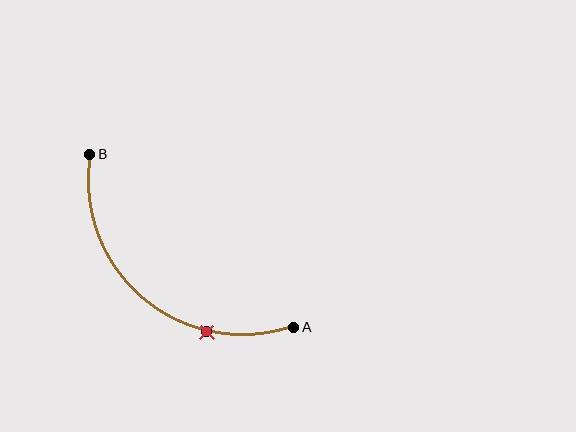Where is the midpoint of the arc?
The arc midpoint is the point on the curve farthest from the straight line joining A and B. It sits below and to the left of that line.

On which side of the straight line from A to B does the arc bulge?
The arc bulges below and to the left of the straight line connecting A and B.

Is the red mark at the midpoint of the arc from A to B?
No. The red mark lies on the arc but is closer to endpoint A. The arc midpoint would be at the point on the curve equidistant along the arc from both A and B.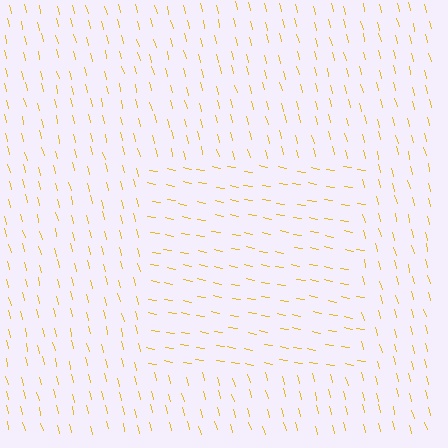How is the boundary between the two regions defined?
The boundary is defined purely by a change in line orientation (approximately 65 degrees difference). All lines are the same color and thickness.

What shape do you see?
I see a rectangle.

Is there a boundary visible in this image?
Yes, there is a texture boundary formed by a change in line orientation.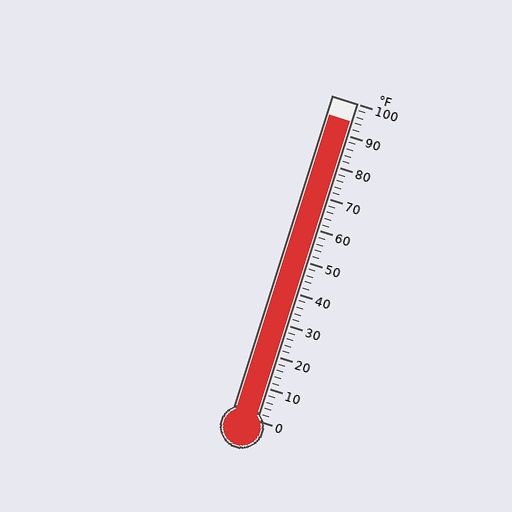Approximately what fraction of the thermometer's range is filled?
The thermometer is filled to approximately 95% of its range.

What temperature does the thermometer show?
The thermometer shows approximately 94°F.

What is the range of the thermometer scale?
The thermometer scale ranges from 0°F to 100°F.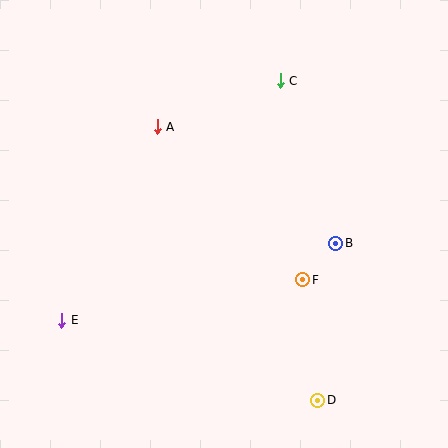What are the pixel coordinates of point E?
Point E is at (62, 320).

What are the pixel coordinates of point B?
Point B is at (336, 243).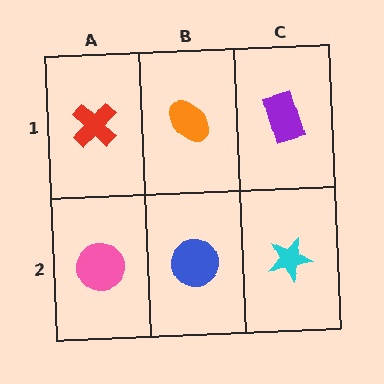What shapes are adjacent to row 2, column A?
A red cross (row 1, column A), a blue circle (row 2, column B).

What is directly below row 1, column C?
A cyan star.